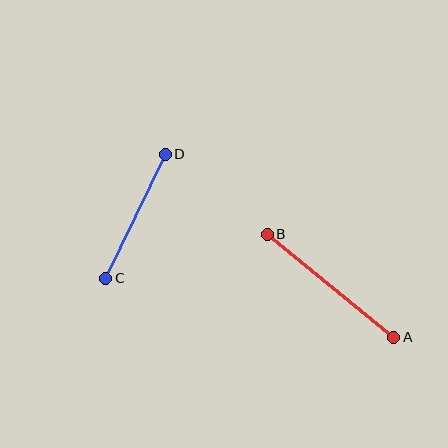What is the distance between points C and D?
The distance is approximately 138 pixels.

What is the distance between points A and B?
The distance is approximately 163 pixels.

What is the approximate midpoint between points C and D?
The midpoint is at approximately (135, 216) pixels.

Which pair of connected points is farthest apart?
Points A and B are farthest apart.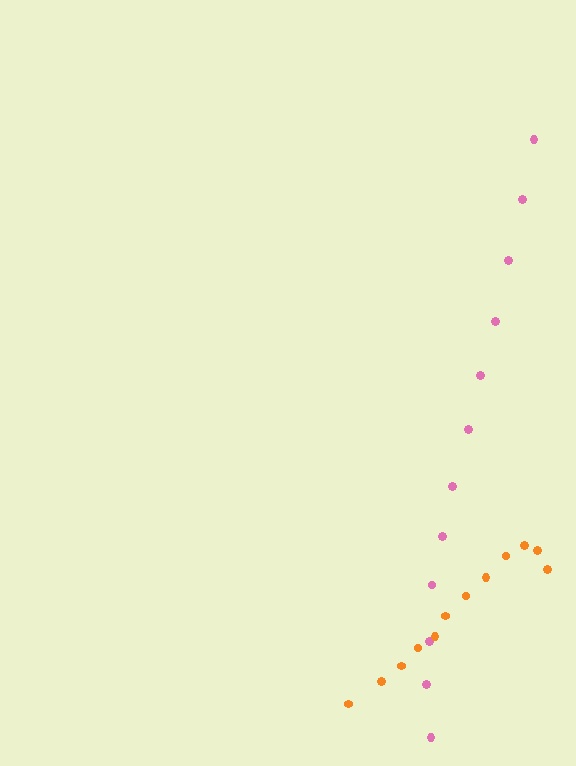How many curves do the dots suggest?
There are 2 distinct paths.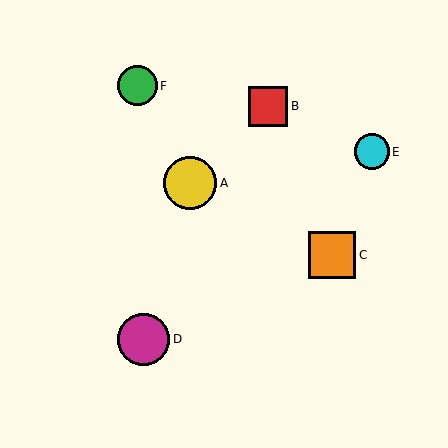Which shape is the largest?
The yellow circle (labeled A) is the largest.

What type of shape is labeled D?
Shape D is a magenta circle.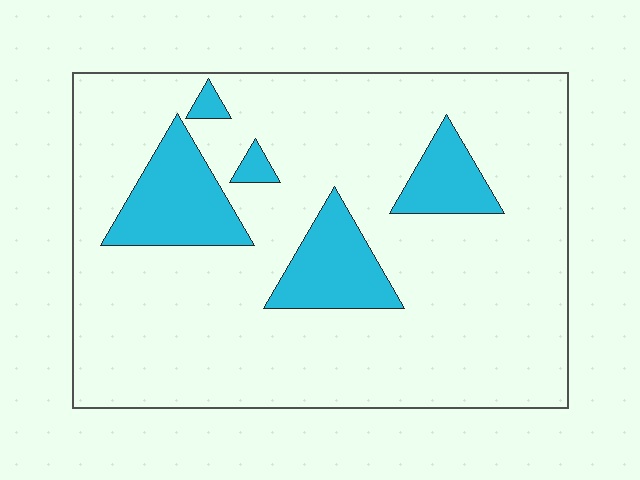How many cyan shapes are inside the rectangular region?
5.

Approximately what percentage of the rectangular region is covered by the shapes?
Approximately 15%.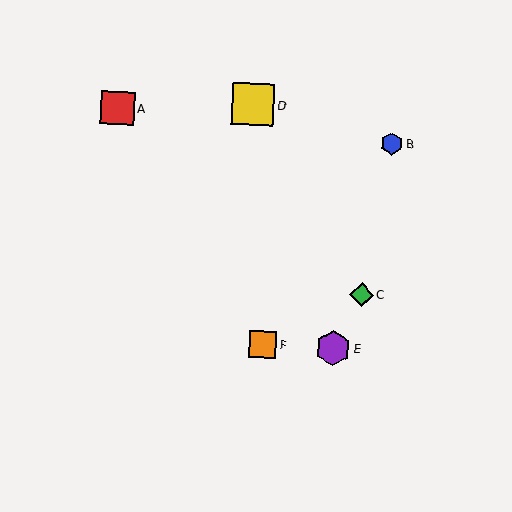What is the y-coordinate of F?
Object F is at y≈345.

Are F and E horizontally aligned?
Yes, both are at y≈345.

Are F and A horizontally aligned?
No, F is at y≈345 and A is at y≈108.